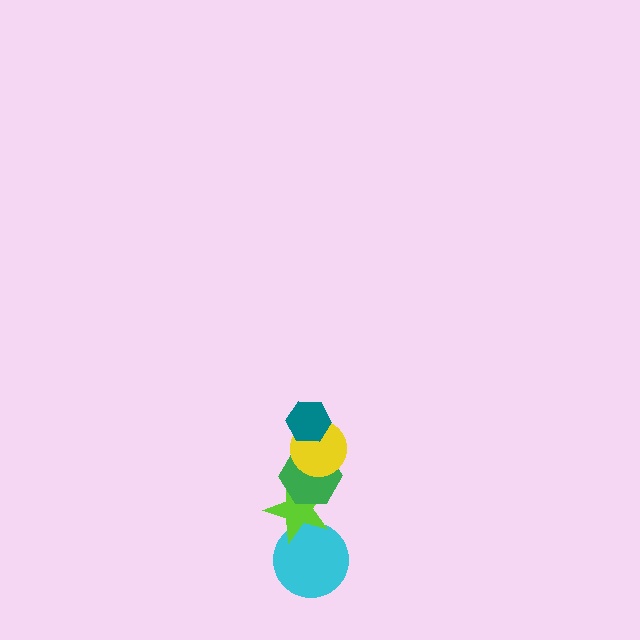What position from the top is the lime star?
The lime star is 4th from the top.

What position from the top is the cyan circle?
The cyan circle is 5th from the top.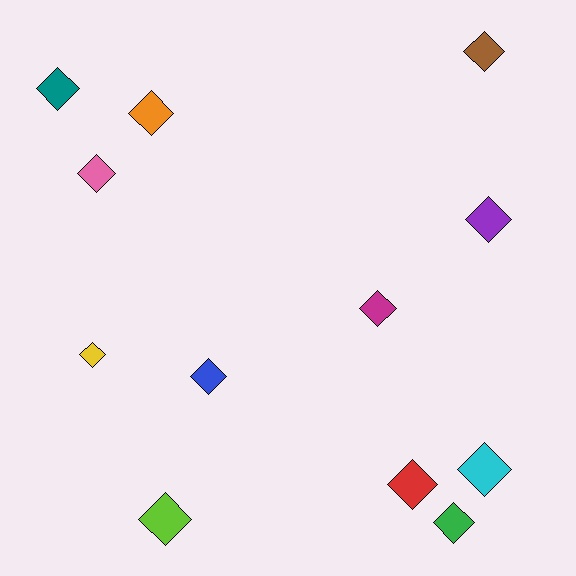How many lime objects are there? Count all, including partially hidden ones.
There is 1 lime object.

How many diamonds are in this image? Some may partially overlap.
There are 12 diamonds.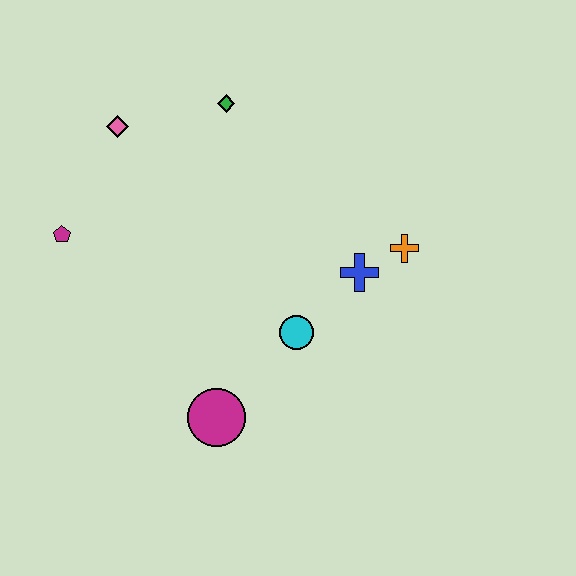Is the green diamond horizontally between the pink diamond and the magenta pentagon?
No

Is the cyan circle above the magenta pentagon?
No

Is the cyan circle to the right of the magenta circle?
Yes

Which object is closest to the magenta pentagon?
The pink diamond is closest to the magenta pentagon.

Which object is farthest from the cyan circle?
The pink diamond is farthest from the cyan circle.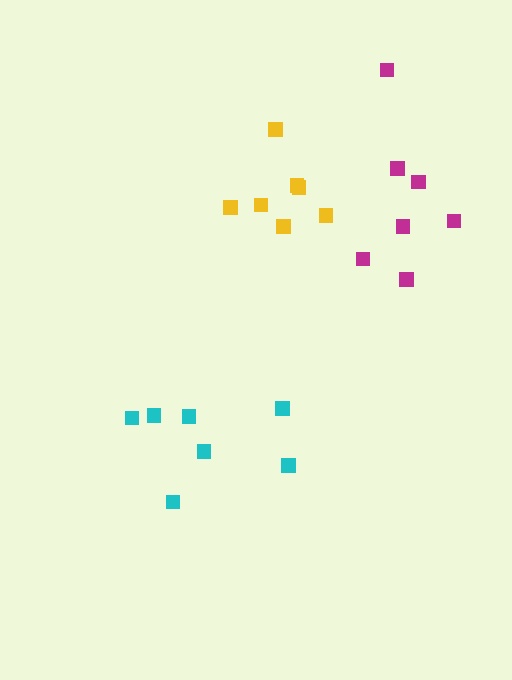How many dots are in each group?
Group 1: 7 dots, Group 2: 7 dots, Group 3: 7 dots (21 total).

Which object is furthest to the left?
The cyan cluster is leftmost.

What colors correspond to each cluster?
The clusters are colored: yellow, cyan, magenta.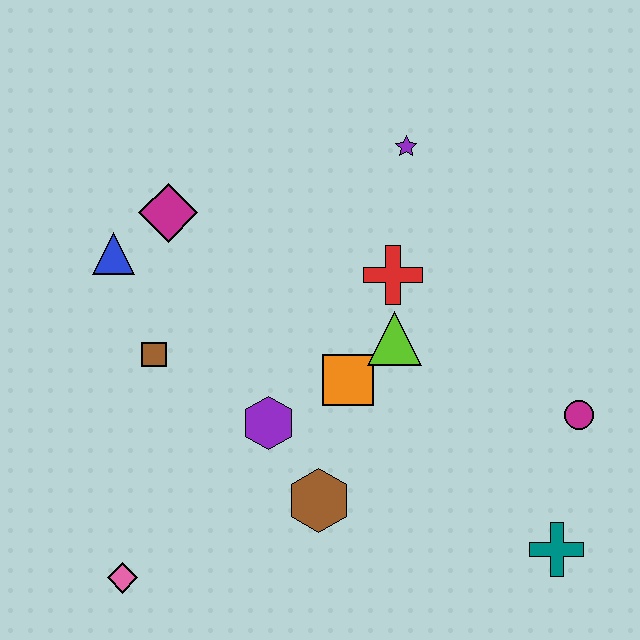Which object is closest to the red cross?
The lime triangle is closest to the red cross.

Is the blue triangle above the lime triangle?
Yes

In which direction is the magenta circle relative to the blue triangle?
The magenta circle is to the right of the blue triangle.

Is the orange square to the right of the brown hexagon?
Yes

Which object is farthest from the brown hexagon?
The purple star is farthest from the brown hexagon.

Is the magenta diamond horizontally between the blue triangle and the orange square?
Yes